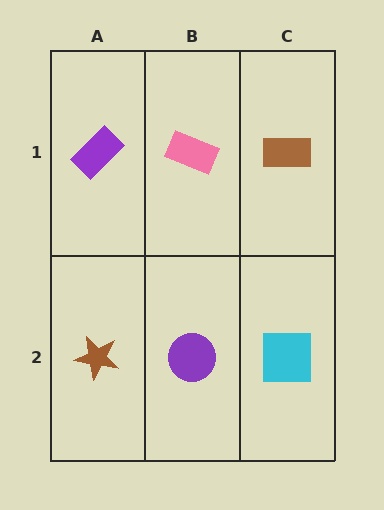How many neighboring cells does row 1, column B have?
3.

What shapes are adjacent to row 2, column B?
A pink rectangle (row 1, column B), a brown star (row 2, column A), a cyan square (row 2, column C).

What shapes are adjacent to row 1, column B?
A purple circle (row 2, column B), a purple rectangle (row 1, column A), a brown rectangle (row 1, column C).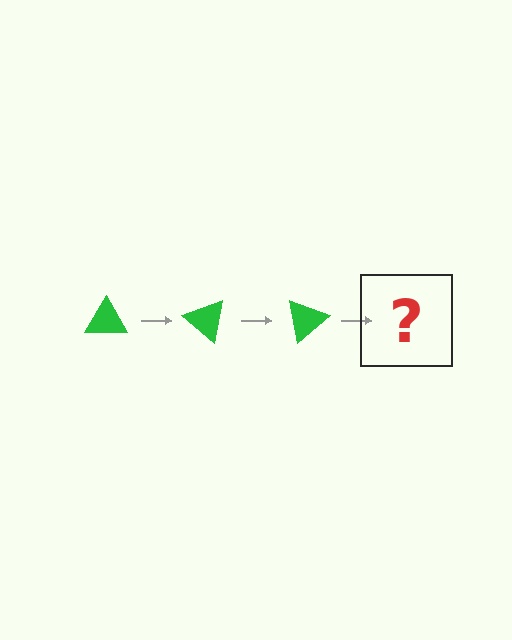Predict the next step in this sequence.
The next step is a green triangle rotated 120 degrees.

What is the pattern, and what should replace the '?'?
The pattern is that the triangle rotates 40 degrees each step. The '?' should be a green triangle rotated 120 degrees.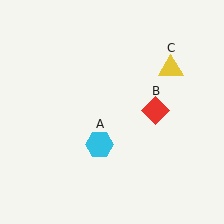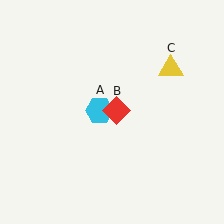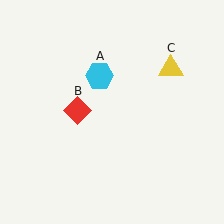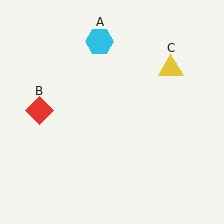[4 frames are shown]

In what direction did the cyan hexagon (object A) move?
The cyan hexagon (object A) moved up.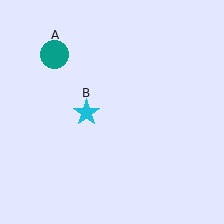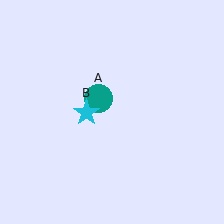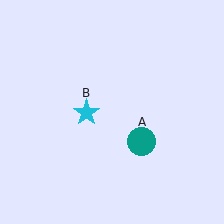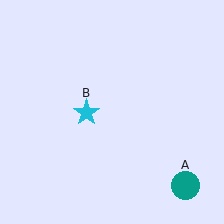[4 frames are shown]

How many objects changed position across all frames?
1 object changed position: teal circle (object A).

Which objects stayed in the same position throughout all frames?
Cyan star (object B) remained stationary.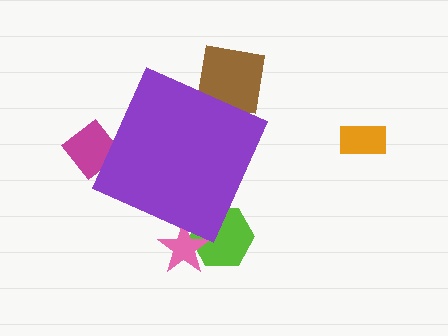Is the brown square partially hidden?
Yes, the brown square is partially hidden behind the purple diamond.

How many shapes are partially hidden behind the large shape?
4 shapes are partially hidden.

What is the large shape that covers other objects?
A purple diamond.